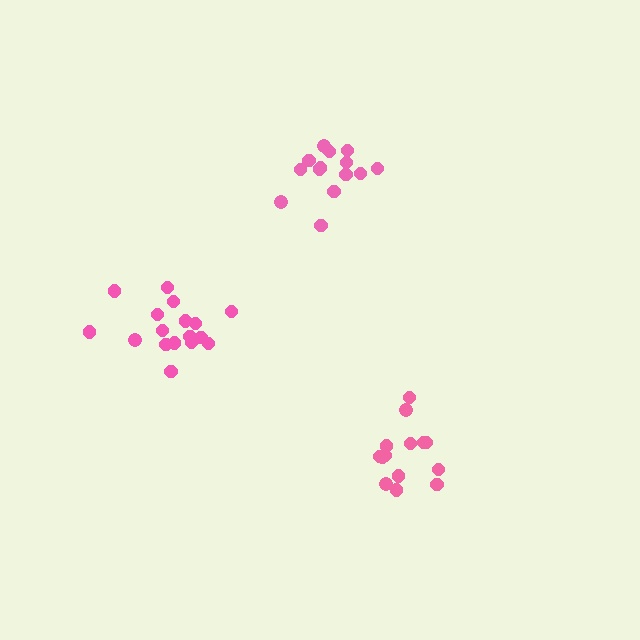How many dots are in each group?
Group 1: 15 dots, Group 2: 14 dots, Group 3: 17 dots (46 total).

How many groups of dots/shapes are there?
There are 3 groups.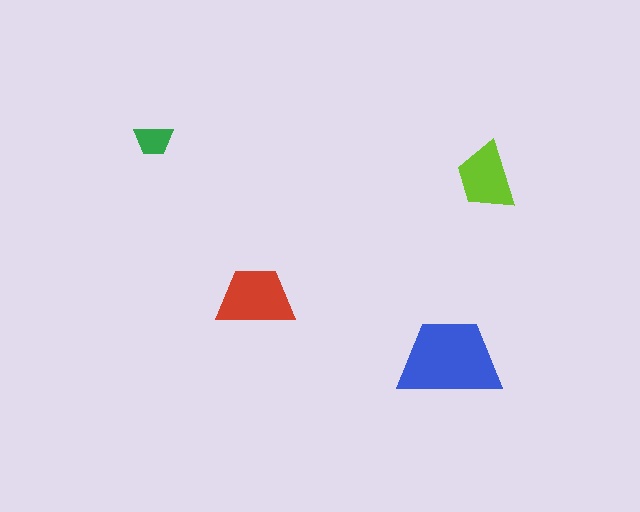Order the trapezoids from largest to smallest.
the blue one, the red one, the lime one, the green one.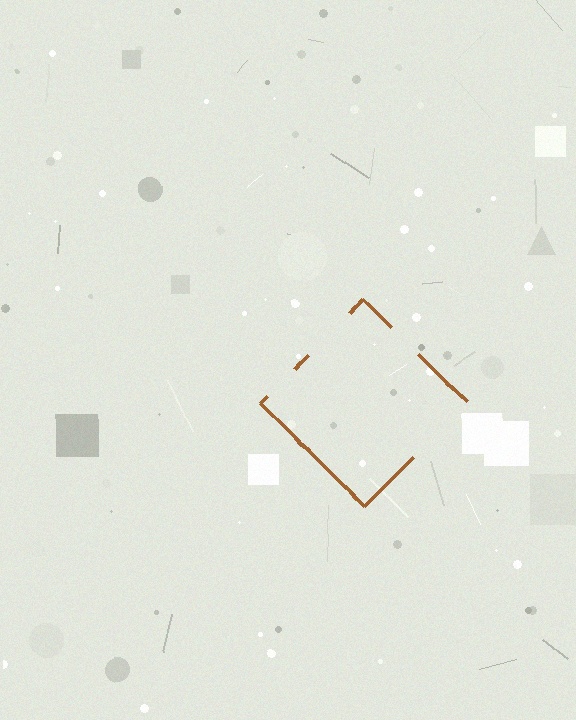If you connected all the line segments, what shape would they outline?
They would outline a diamond.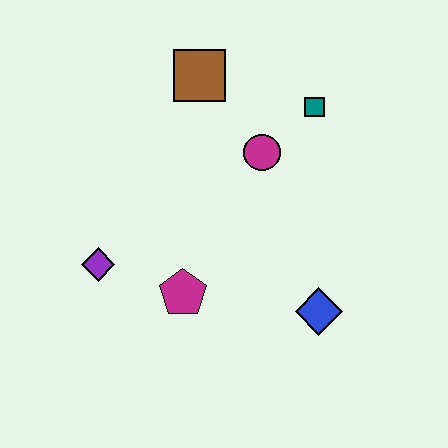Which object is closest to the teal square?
The magenta circle is closest to the teal square.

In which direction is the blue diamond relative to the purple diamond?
The blue diamond is to the right of the purple diamond.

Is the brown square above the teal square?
Yes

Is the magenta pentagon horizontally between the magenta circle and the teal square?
No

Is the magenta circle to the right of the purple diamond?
Yes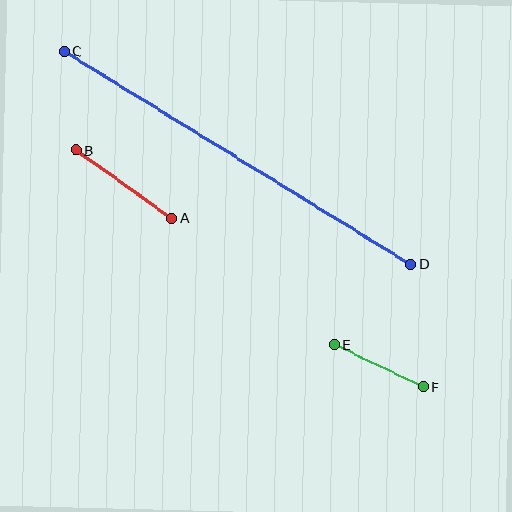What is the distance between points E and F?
The distance is approximately 98 pixels.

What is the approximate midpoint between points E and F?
The midpoint is at approximately (378, 366) pixels.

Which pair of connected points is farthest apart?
Points C and D are farthest apart.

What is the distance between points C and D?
The distance is approximately 406 pixels.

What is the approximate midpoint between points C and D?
The midpoint is at approximately (238, 158) pixels.